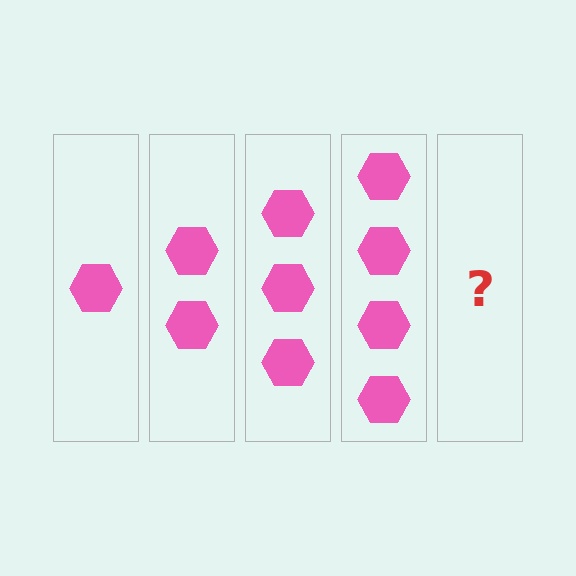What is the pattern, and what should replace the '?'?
The pattern is that each step adds one more hexagon. The '?' should be 5 hexagons.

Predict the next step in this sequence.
The next step is 5 hexagons.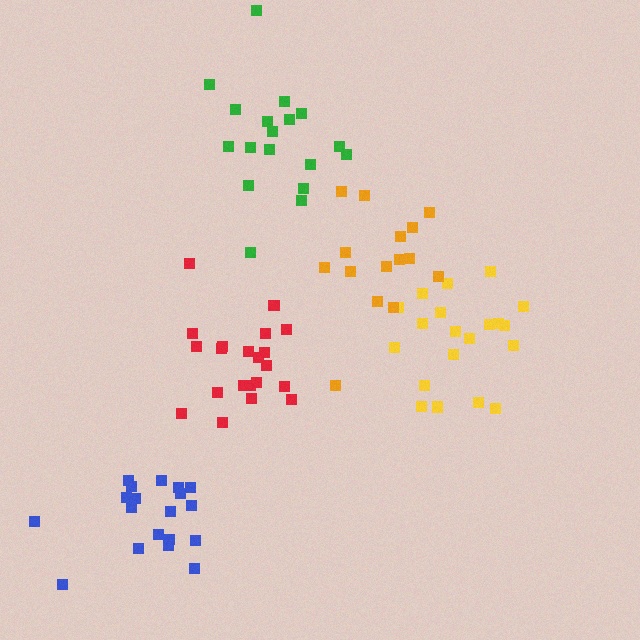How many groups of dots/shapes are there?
There are 5 groups.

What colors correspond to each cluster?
The clusters are colored: yellow, blue, red, orange, green.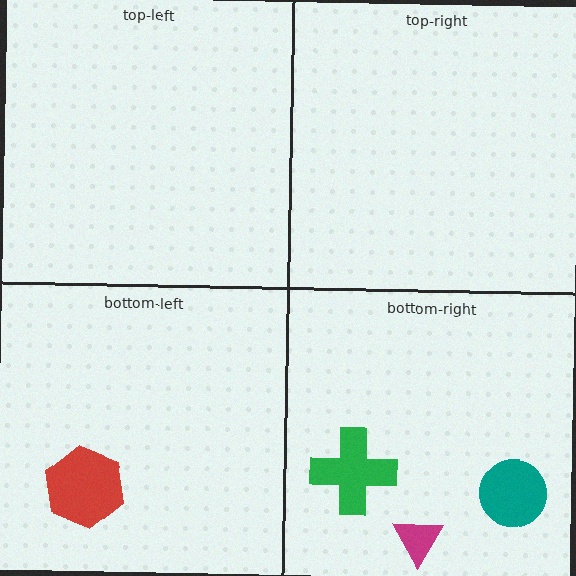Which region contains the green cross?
The bottom-right region.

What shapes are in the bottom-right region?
The teal circle, the green cross, the magenta triangle.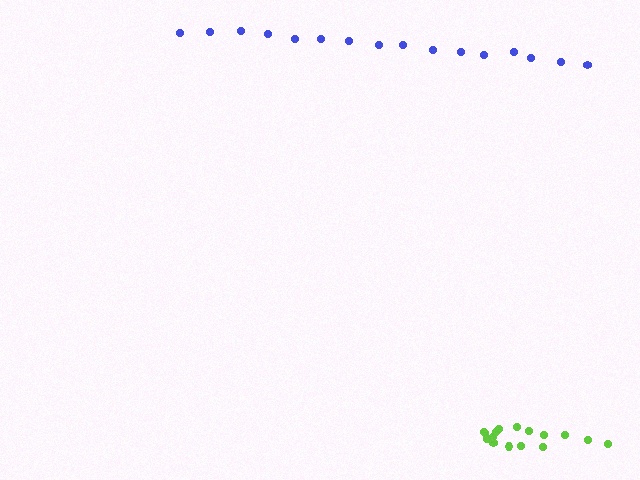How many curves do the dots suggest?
There are 2 distinct paths.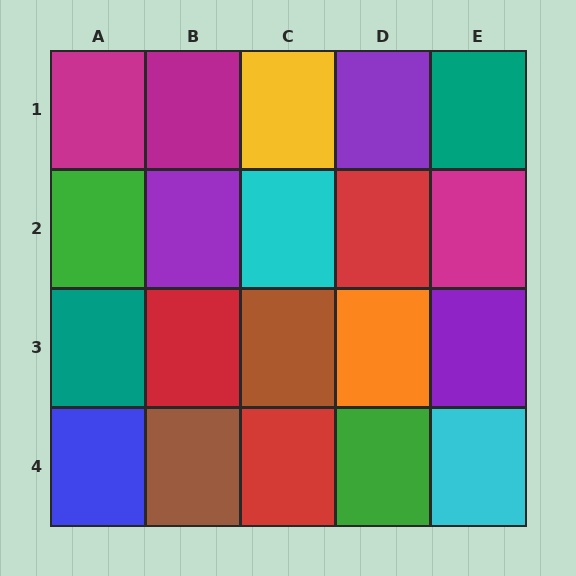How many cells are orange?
1 cell is orange.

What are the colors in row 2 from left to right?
Green, purple, cyan, red, magenta.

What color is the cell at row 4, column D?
Green.